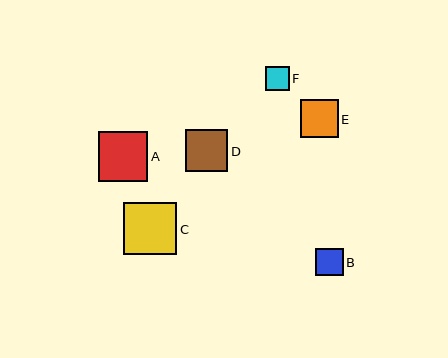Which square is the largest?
Square C is the largest with a size of approximately 53 pixels.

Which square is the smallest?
Square F is the smallest with a size of approximately 24 pixels.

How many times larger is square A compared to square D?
Square A is approximately 1.2 times the size of square D.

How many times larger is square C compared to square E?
Square C is approximately 1.4 times the size of square E.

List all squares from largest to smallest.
From largest to smallest: C, A, D, E, B, F.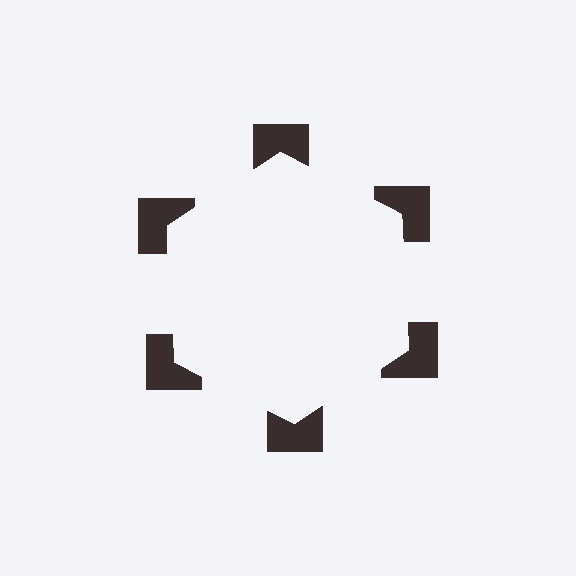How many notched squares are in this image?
There are 6 — one at each vertex of the illusory hexagon.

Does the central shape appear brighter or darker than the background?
It typically appears slightly brighter than the background, even though no actual brightness change is drawn.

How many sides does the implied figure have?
6 sides.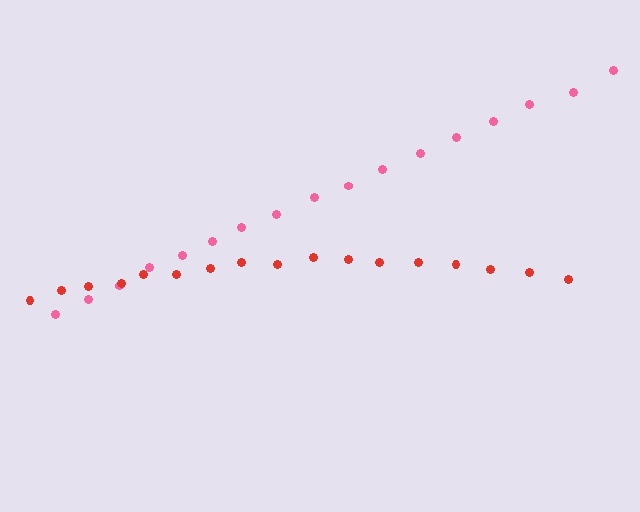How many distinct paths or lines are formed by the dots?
There are 2 distinct paths.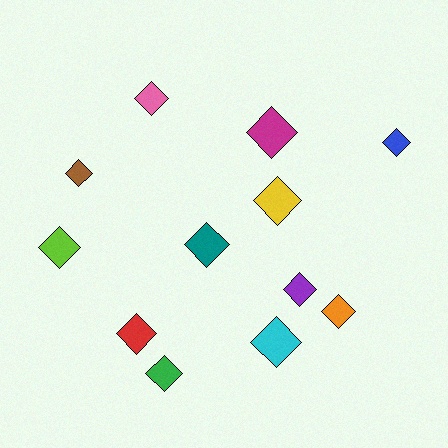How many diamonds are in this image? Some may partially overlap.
There are 12 diamonds.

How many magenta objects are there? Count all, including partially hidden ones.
There is 1 magenta object.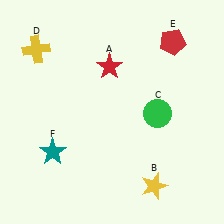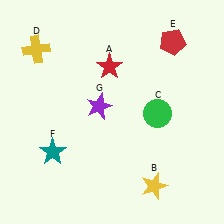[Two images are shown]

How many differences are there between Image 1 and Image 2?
There is 1 difference between the two images.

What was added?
A purple star (G) was added in Image 2.